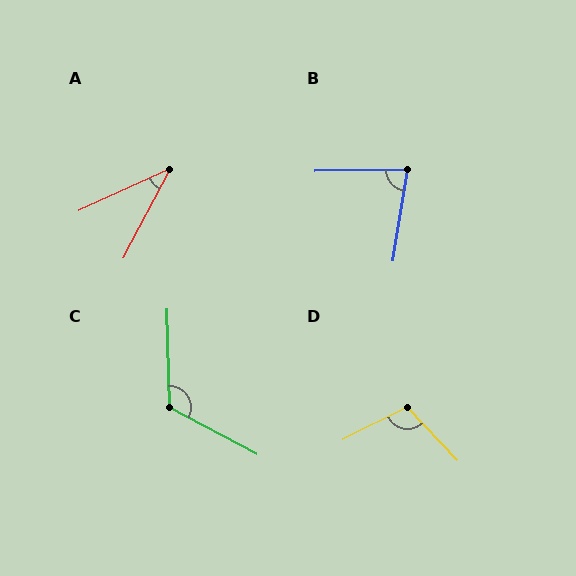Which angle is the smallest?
A, at approximately 38 degrees.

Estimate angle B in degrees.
Approximately 80 degrees.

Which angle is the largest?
C, at approximately 119 degrees.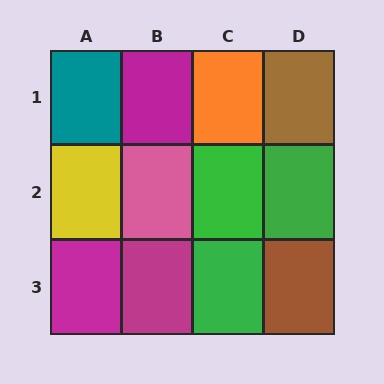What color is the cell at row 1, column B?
Magenta.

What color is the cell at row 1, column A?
Teal.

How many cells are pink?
1 cell is pink.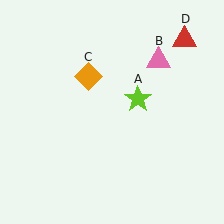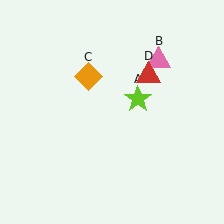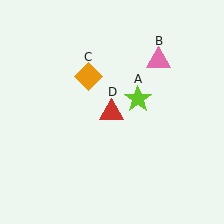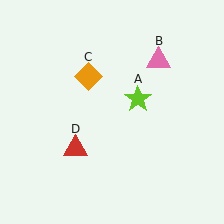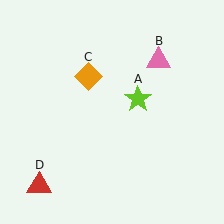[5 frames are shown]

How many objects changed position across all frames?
1 object changed position: red triangle (object D).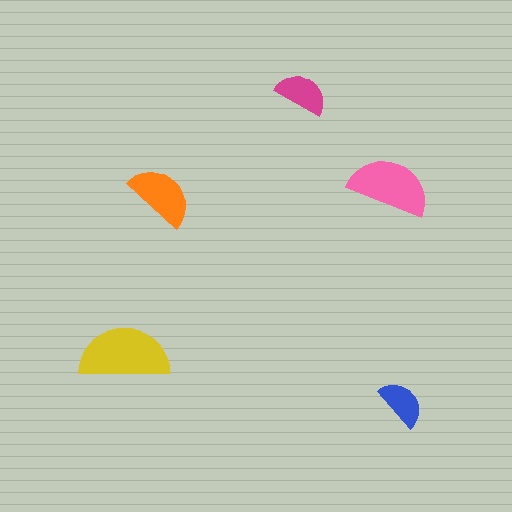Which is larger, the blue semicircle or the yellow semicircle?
The yellow one.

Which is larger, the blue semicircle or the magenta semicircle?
The magenta one.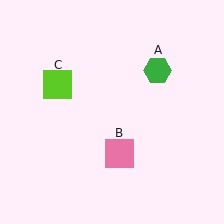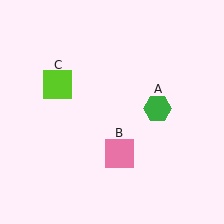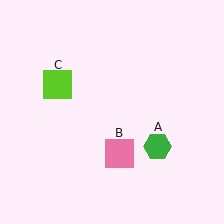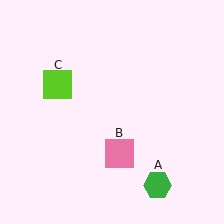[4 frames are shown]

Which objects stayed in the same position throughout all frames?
Pink square (object B) and lime square (object C) remained stationary.